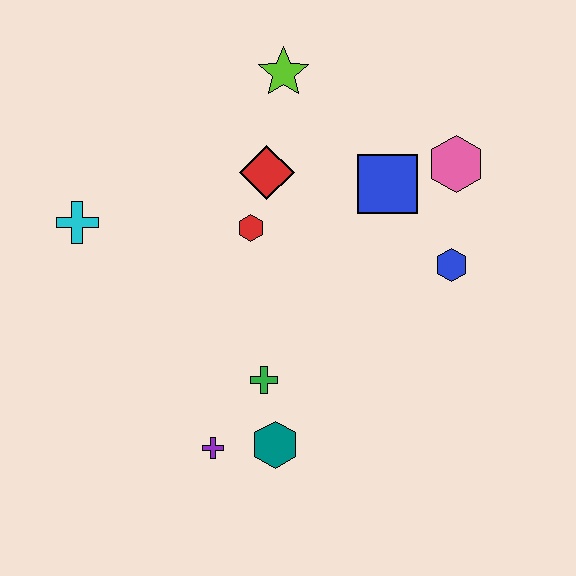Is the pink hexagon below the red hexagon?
No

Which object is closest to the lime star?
The red diamond is closest to the lime star.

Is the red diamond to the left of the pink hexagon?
Yes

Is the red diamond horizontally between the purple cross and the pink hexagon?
Yes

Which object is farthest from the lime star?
The purple cross is farthest from the lime star.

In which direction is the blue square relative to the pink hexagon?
The blue square is to the left of the pink hexagon.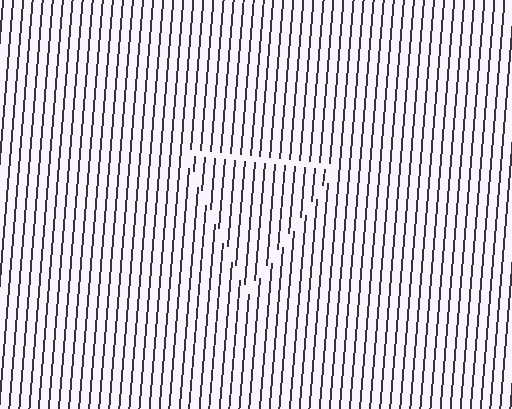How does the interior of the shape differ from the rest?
The interior of the shape contains the same grating, shifted by half a period — the contour is defined by the phase discontinuity where line-ends from the inner and outer gratings abut.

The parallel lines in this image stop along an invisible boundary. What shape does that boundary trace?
An illusory triangle. The interior of the shape contains the same grating, shifted by half a period — the contour is defined by the phase discontinuity where line-ends from the inner and outer gratings abut.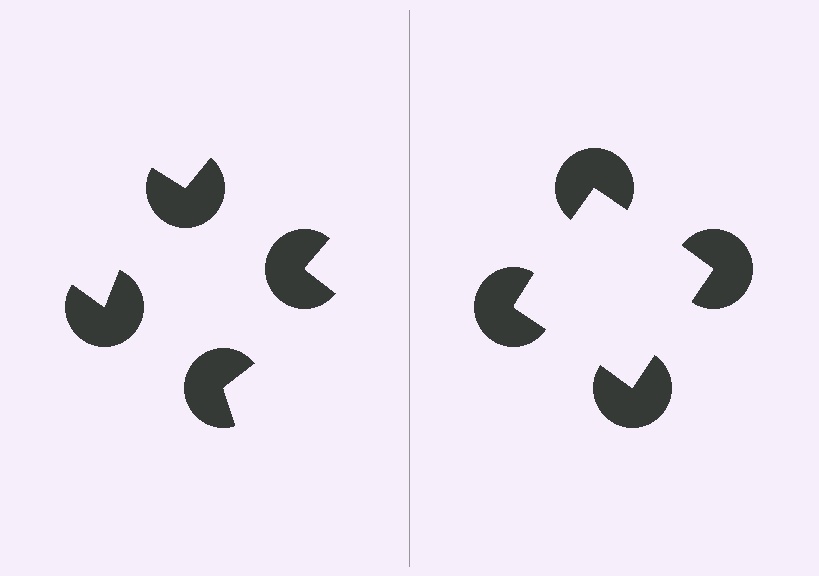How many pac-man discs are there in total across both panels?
8 — 4 on each side.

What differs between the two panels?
The pac-man discs are positioned identically on both sides; only the wedge orientations differ. On the right they align to a square; on the left they are misaligned.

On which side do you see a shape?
An illusory square appears on the right side. On the left side the wedge cuts are rotated, so no coherent shape forms.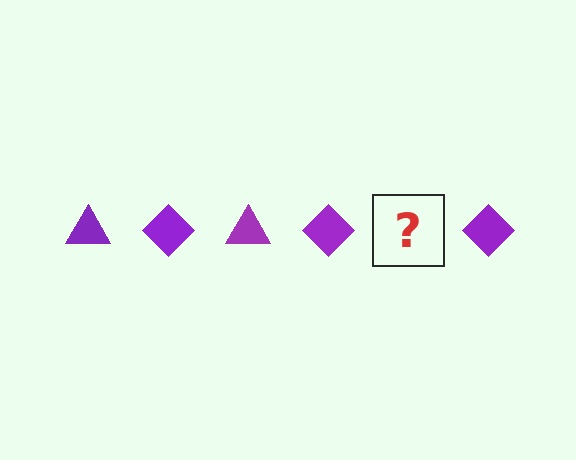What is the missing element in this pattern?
The missing element is a purple triangle.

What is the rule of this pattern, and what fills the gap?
The rule is that the pattern cycles through triangle, diamond shapes in purple. The gap should be filled with a purple triangle.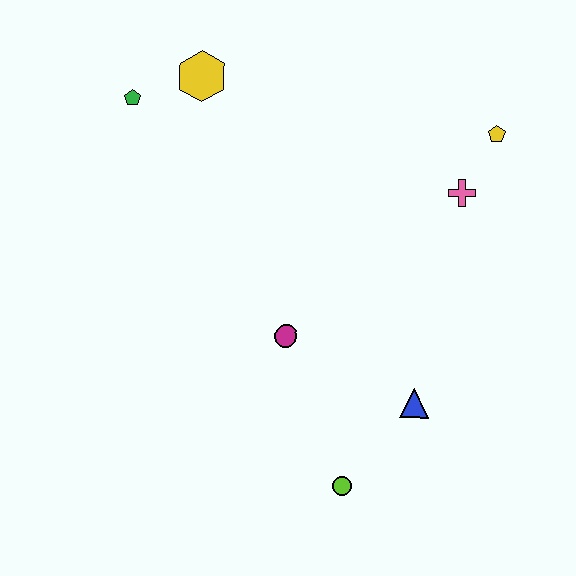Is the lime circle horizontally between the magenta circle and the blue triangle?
Yes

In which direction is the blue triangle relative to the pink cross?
The blue triangle is below the pink cross.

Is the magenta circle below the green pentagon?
Yes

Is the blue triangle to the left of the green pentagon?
No